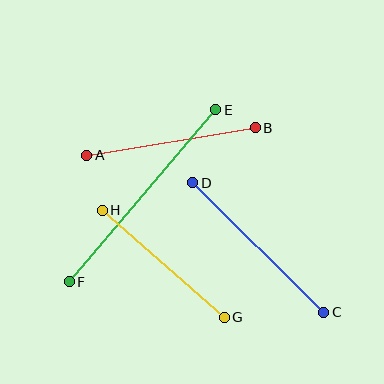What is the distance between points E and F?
The distance is approximately 226 pixels.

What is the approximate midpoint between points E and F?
The midpoint is at approximately (143, 196) pixels.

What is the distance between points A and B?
The distance is approximately 171 pixels.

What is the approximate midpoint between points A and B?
The midpoint is at approximately (171, 142) pixels.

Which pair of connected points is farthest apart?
Points E and F are farthest apart.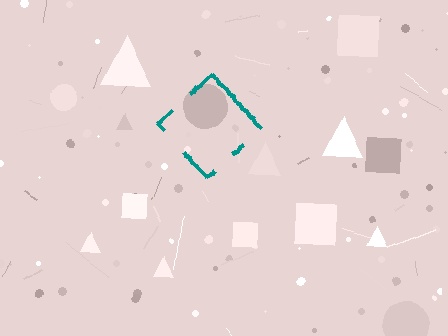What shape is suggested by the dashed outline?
The dashed outline suggests a diamond.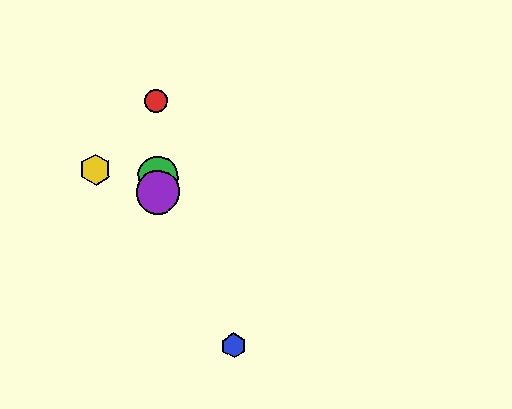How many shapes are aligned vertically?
3 shapes (the red circle, the green circle, the purple circle) are aligned vertically.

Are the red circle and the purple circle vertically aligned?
Yes, both are at x≈156.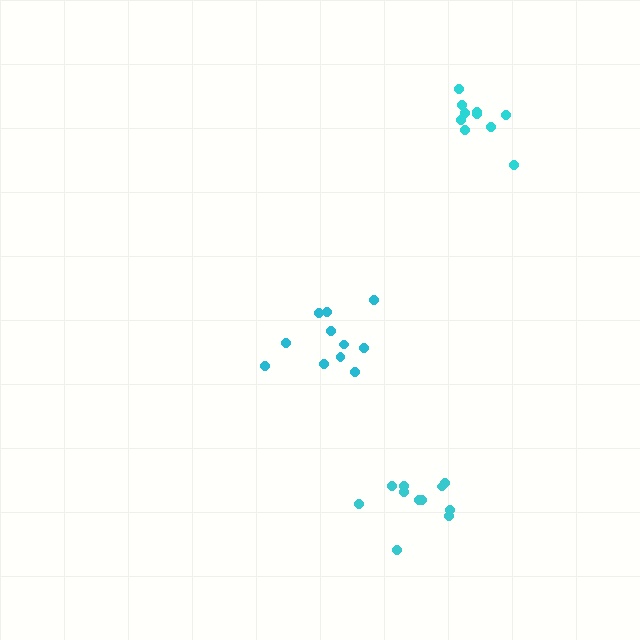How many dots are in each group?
Group 1: 11 dots, Group 2: 10 dots, Group 3: 11 dots (32 total).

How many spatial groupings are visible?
There are 3 spatial groupings.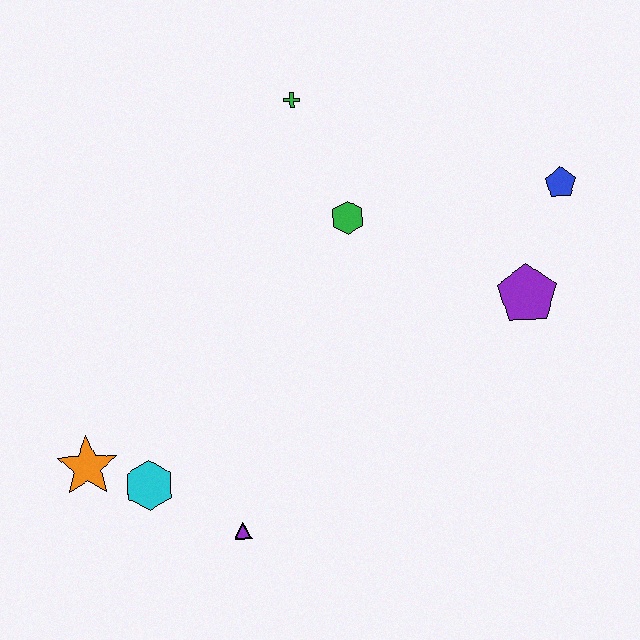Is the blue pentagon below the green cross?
Yes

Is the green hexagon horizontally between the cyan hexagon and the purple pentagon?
Yes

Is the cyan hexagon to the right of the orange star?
Yes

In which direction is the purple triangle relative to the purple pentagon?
The purple triangle is to the left of the purple pentagon.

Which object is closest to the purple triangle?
The cyan hexagon is closest to the purple triangle.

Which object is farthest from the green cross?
The purple triangle is farthest from the green cross.